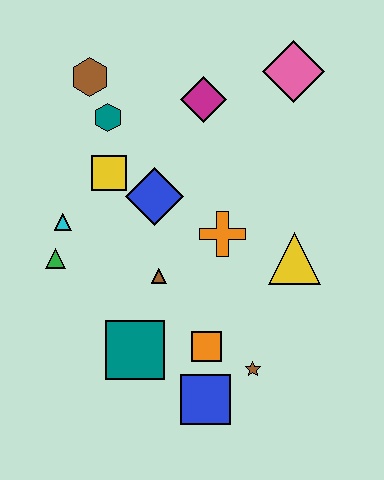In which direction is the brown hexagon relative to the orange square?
The brown hexagon is above the orange square.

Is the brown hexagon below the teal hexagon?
No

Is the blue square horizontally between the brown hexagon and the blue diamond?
No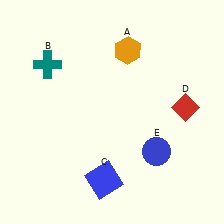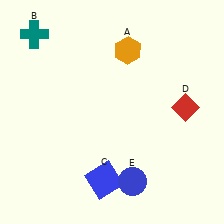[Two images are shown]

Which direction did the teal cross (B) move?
The teal cross (B) moved up.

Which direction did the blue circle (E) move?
The blue circle (E) moved down.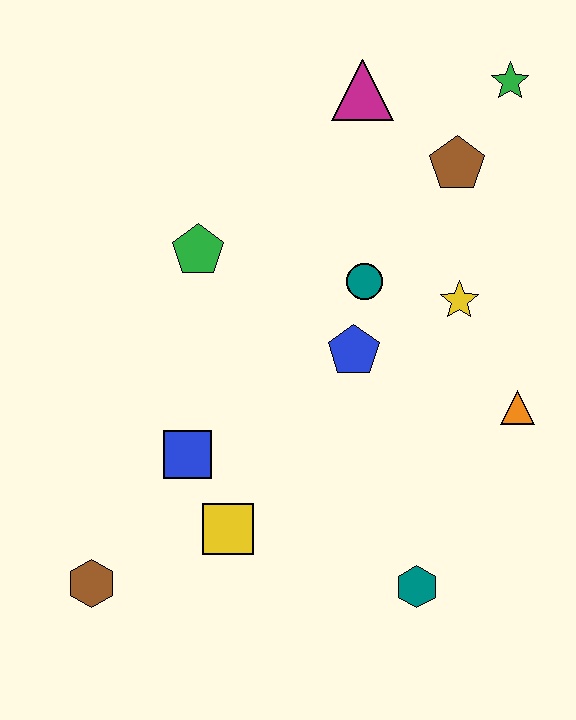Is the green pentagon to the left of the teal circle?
Yes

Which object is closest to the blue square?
The yellow square is closest to the blue square.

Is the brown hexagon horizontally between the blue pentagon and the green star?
No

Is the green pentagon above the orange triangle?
Yes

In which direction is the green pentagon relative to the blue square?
The green pentagon is above the blue square.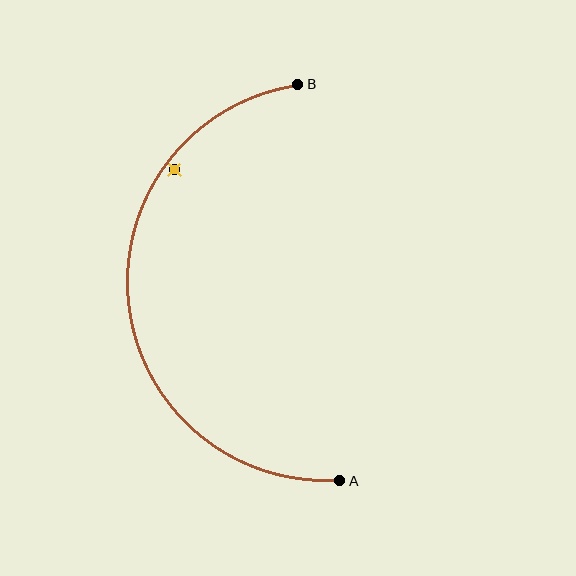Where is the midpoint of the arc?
The arc midpoint is the point on the curve farthest from the straight line joining A and B. It sits to the left of that line.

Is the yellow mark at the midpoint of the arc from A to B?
No — the yellow mark does not lie on the arc at all. It sits slightly inside the curve.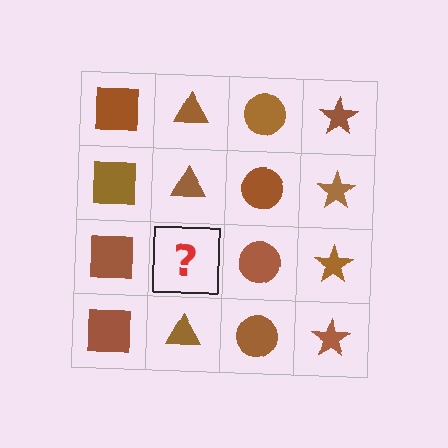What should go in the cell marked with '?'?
The missing cell should contain a brown triangle.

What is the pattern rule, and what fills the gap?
The rule is that each column has a consistent shape. The gap should be filled with a brown triangle.